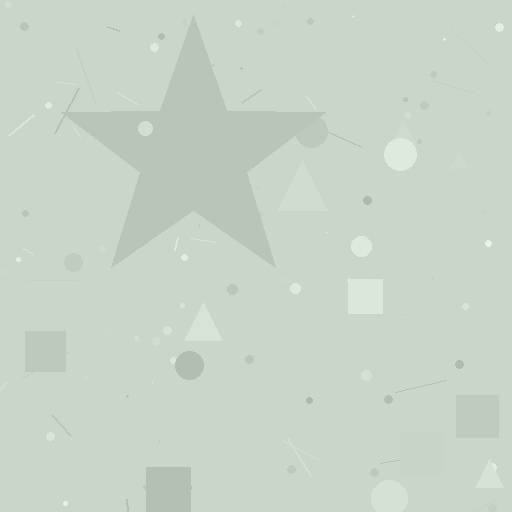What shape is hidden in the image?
A star is hidden in the image.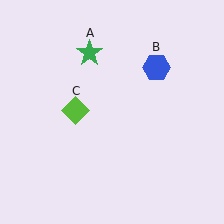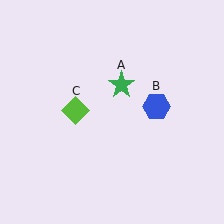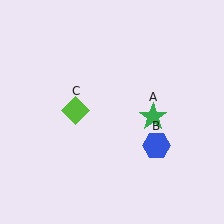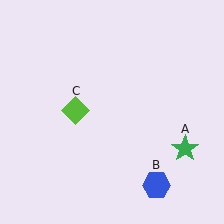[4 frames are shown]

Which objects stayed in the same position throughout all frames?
Lime diamond (object C) remained stationary.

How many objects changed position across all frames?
2 objects changed position: green star (object A), blue hexagon (object B).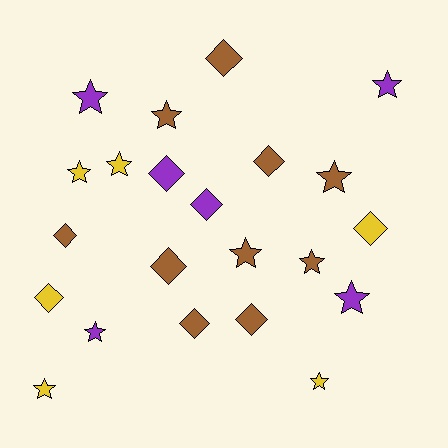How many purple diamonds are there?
There are 2 purple diamonds.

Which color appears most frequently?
Brown, with 10 objects.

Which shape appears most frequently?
Star, with 12 objects.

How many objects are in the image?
There are 22 objects.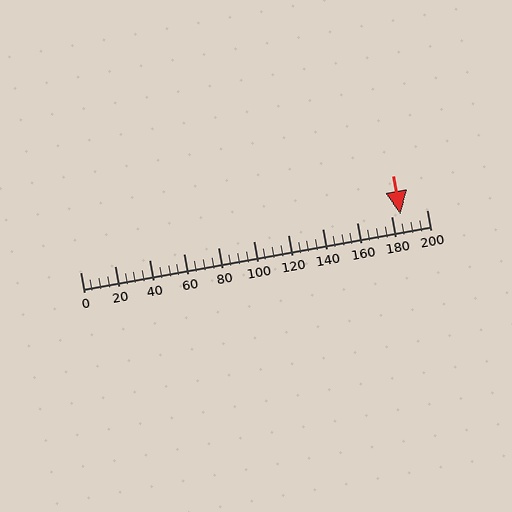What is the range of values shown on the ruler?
The ruler shows values from 0 to 200.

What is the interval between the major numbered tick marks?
The major tick marks are spaced 20 units apart.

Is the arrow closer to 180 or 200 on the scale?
The arrow is closer to 180.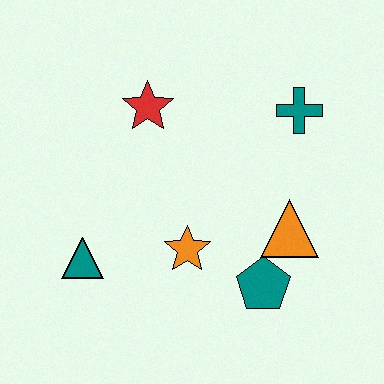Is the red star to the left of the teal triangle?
No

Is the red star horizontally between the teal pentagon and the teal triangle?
Yes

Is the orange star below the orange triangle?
Yes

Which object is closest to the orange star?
The teal pentagon is closest to the orange star.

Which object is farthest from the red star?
The teal pentagon is farthest from the red star.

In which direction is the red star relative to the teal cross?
The red star is to the left of the teal cross.